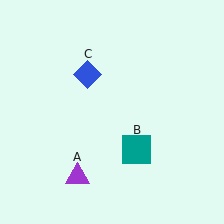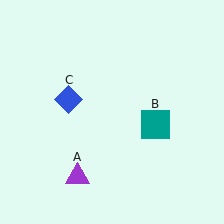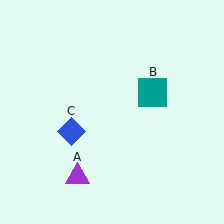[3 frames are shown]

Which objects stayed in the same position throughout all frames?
Purple triangle (object A) remained stationary.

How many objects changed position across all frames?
2 objects changed position: teal square (object B), blue diamond (object C).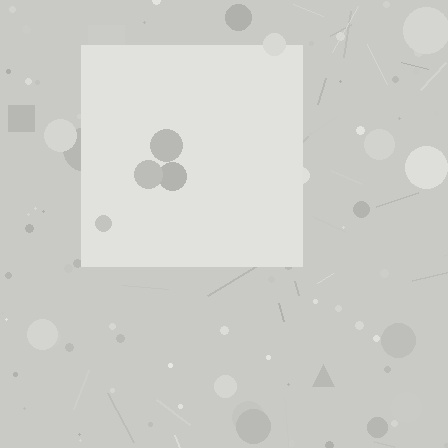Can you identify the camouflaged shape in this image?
The camouflaged shape is a square.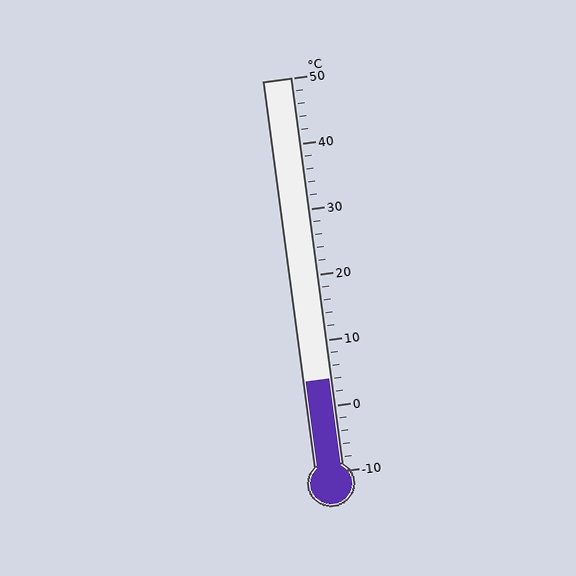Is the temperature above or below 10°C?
The temperature is below 10°C.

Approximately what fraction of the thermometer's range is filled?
The thermometer is filled to approximately 25% of its range.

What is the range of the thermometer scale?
The thermometer scale ranges from -10°C to 50°C.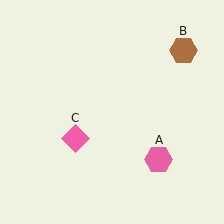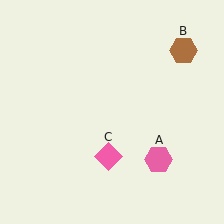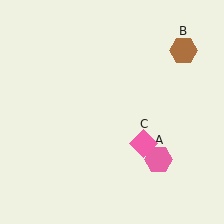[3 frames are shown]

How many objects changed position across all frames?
1 object changed position: pink diamond (object C).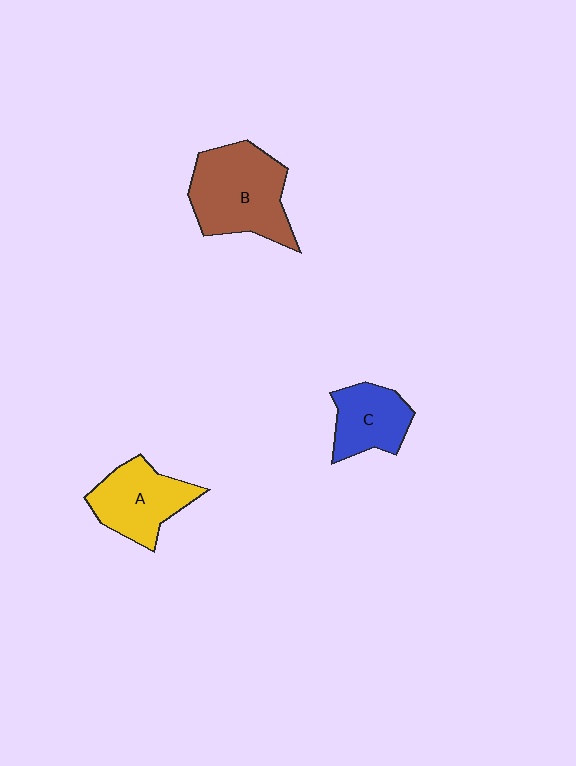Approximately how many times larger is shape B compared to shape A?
Approximately 1.4 times.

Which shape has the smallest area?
Shape C (blue).